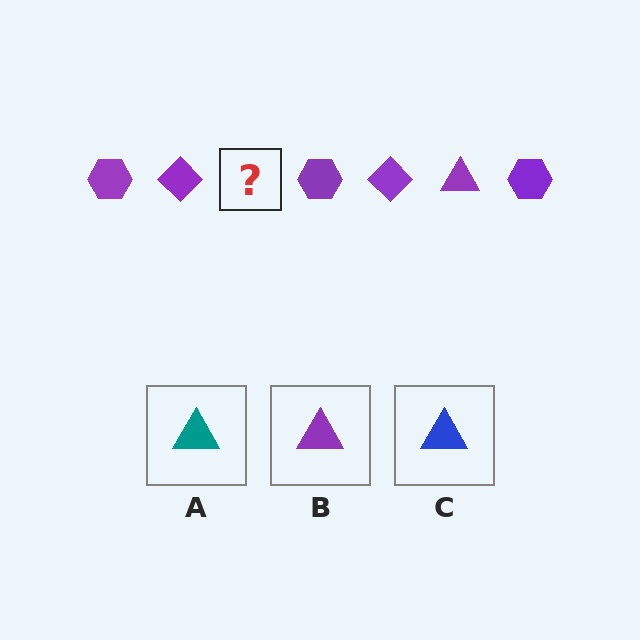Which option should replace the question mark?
Option B.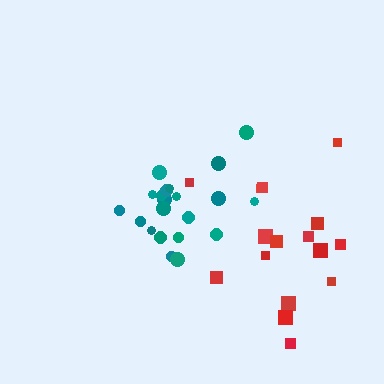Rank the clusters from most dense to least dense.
teal, red.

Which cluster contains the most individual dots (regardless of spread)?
Teal (21).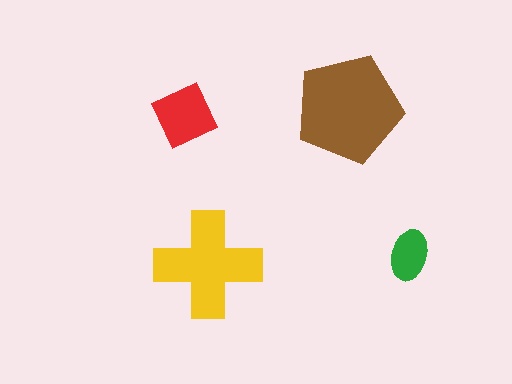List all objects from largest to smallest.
The brown pentagon, the yellow cross, the red diamond, the green ellipse.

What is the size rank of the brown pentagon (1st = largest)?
1st.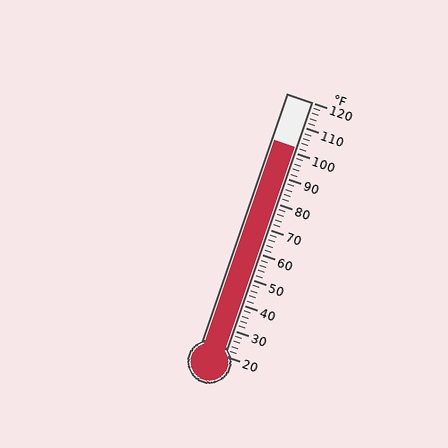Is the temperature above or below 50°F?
The temperature is above 50°F.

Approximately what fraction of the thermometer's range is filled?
The thermometer is filled to approximately 80% of its range.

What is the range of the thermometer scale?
The thermometer scale ranges from 20°F to 120°F.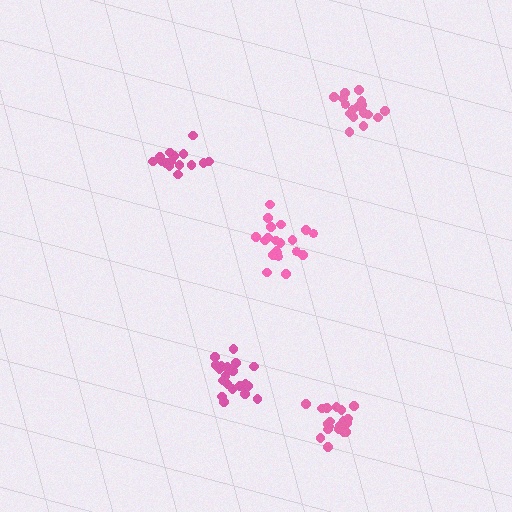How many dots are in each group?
Group 1: 21 dots, Group 2: 21 dots, Group 3: 17 dots, Group 4: 20 dots, Group 5: 15 dots (94 total).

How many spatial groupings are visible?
There are 5 spatial groupings.